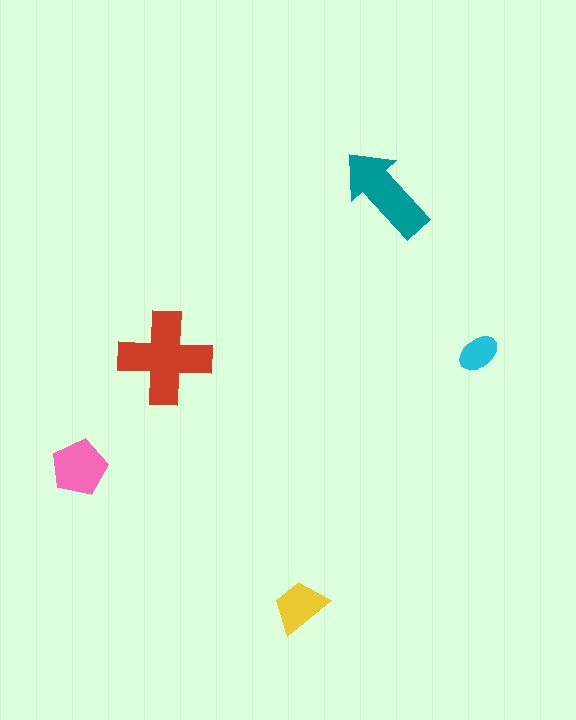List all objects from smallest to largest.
The cyan ellipse, the yellow trapezoid, the pink pentagon, the teal arrow, the red cross.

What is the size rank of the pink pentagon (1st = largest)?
3rd.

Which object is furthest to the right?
The cyan ellipse is rightmost.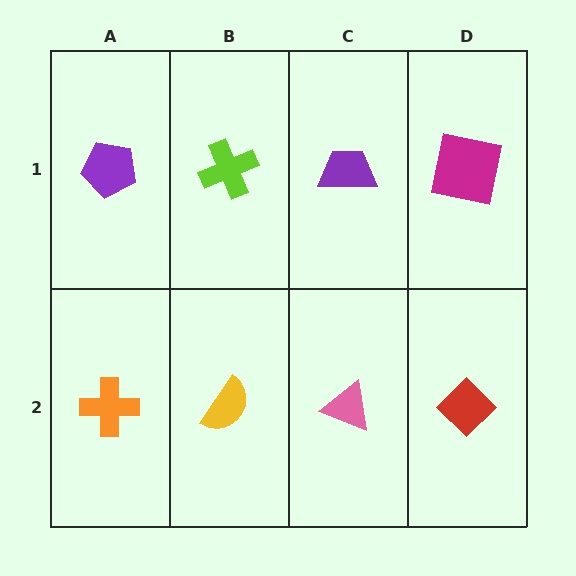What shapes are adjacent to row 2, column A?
A purple pentagon (row 1, column A), a yellow semicircle (row 2, column B).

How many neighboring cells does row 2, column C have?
3.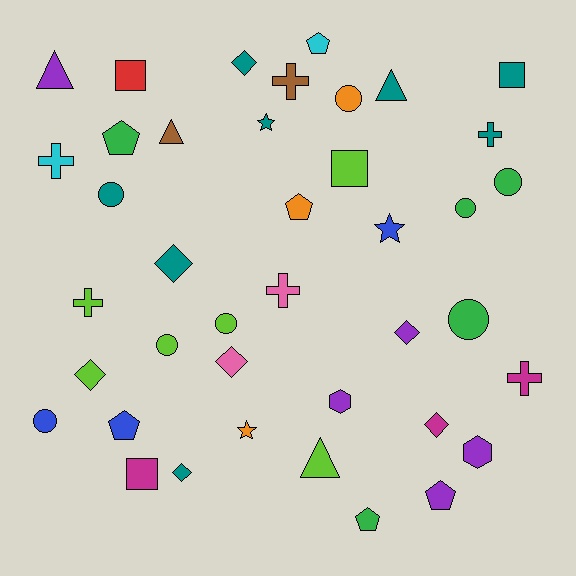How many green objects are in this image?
There are 5 green objects.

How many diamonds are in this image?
There are 7 diamonds.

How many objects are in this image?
There are 40 objects.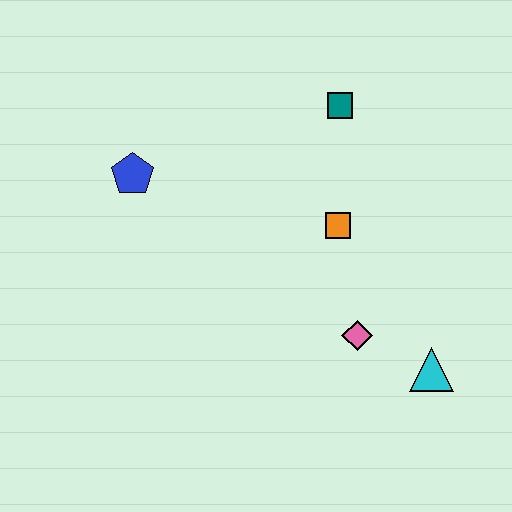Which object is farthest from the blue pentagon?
The cyan triangle is farthest from the blue pentagon.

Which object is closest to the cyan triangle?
The pink diamond is closest to the cyan triangle.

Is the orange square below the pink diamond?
No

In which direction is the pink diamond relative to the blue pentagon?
The pink diamond is to the right of the blue pentagon.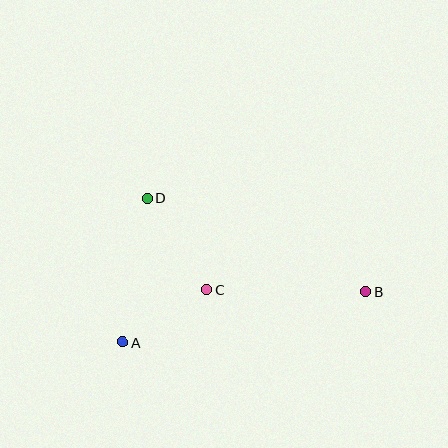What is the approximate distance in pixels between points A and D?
The distance between A and D is approximately 146 pixels.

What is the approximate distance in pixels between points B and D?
The distance between B and D is approximately 237 pixels.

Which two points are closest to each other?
Points A and C are closest to each other.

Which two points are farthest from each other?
Points A and B are farthest from each other.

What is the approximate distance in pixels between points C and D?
The distance between C and D is approximately 108 pixels.